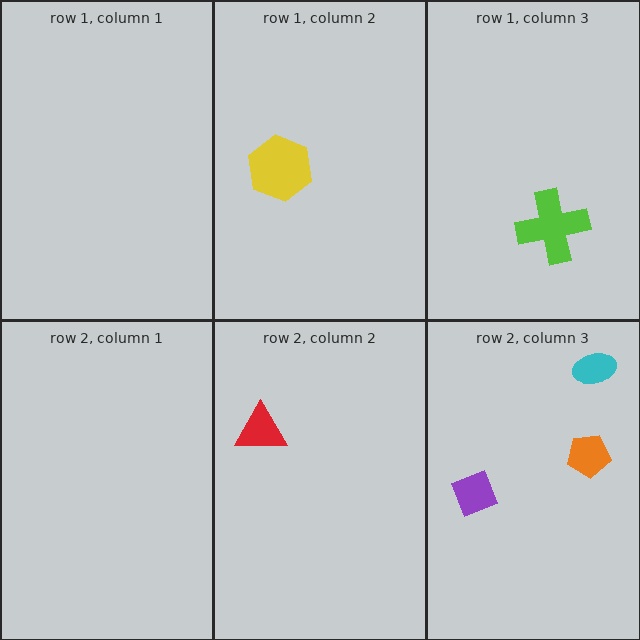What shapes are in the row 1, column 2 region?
The yellow hexagon.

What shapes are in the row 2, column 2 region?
The red triangle.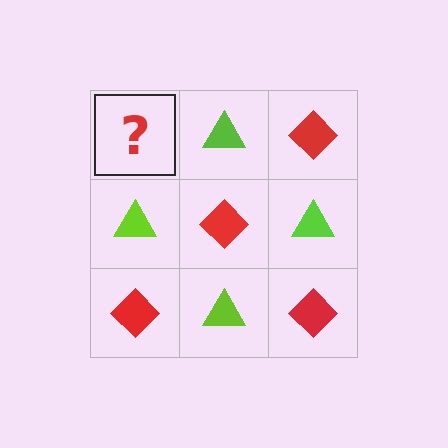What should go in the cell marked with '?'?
The missing cell should contain a red diamond.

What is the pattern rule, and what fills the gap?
The rule is that it alternates red diamond and lime triangle in a checkerboard pattern. The gap should be filled with a red diamond.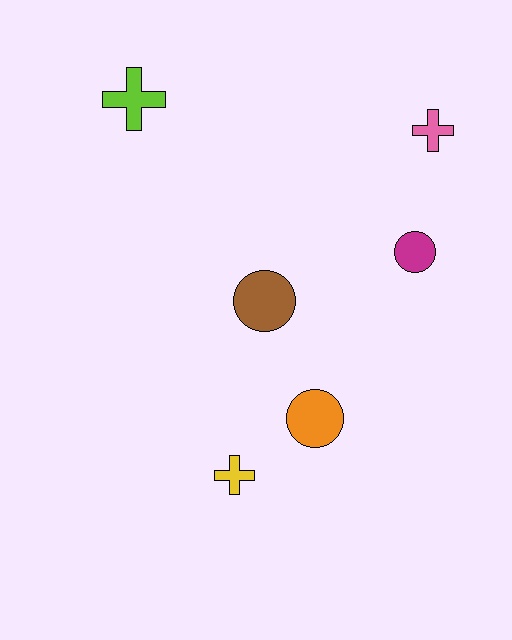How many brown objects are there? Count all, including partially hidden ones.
There is 1 brown object.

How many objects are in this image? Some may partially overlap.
There are 6 objects.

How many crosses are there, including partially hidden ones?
There are 3 crosses.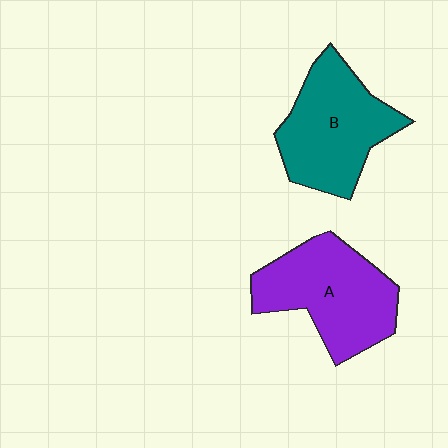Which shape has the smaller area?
Shape B (teal).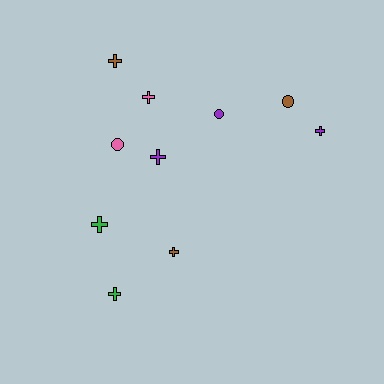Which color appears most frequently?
Brown, with 3 objects.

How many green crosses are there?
There are 2 green crosses.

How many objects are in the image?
There are 10 objects.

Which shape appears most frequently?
Cross, with 7 objects.